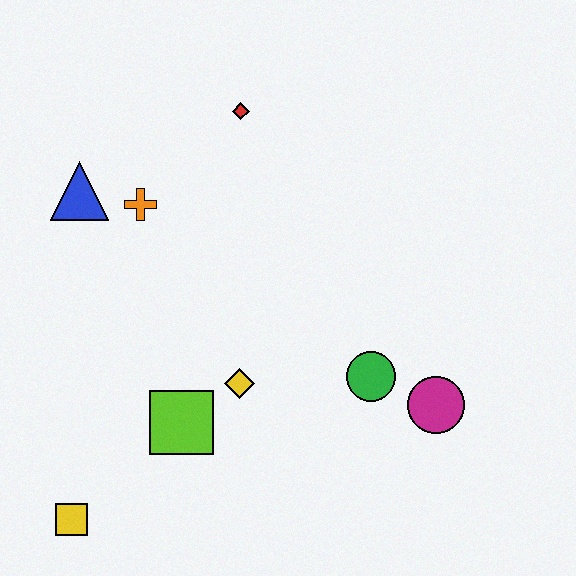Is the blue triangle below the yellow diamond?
No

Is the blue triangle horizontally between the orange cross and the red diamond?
No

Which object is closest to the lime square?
The yellow diamond is closest to the lime square.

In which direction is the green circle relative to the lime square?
The green circle is to the right of the lime square.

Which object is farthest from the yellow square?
The red diamond is farthest from the yellow square.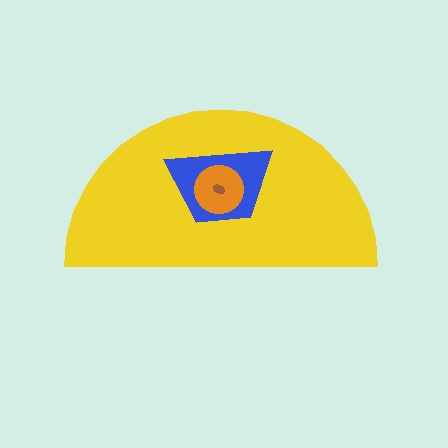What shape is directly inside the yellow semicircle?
The blue trapezoid.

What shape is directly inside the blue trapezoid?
The orange circle.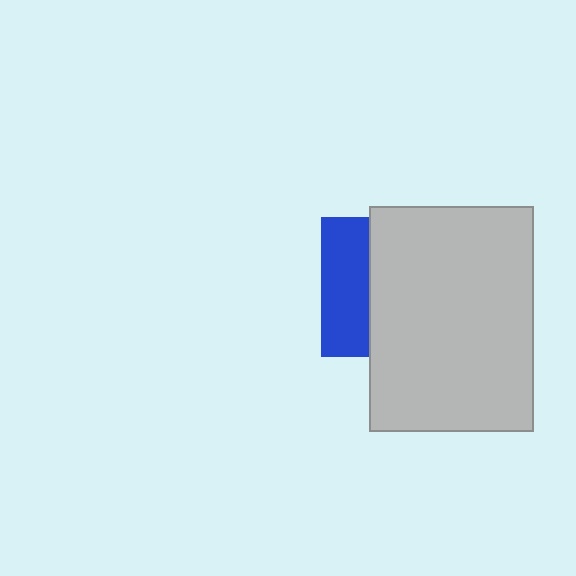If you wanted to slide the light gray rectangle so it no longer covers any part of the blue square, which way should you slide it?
Slide it right — that is the most direct way to separate the two shapes.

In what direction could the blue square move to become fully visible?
The blue square could move left. That would shift it out from behind the light gray rectangle entirely.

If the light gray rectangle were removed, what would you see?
You would see the complete blue square.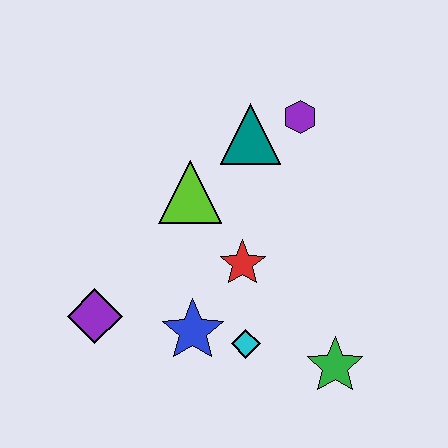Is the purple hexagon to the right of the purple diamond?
Yes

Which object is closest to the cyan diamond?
The blue star is closest to the cyan diamond.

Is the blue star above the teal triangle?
No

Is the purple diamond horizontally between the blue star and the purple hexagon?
No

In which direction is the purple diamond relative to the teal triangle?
The purple diamond is below the teal triangle.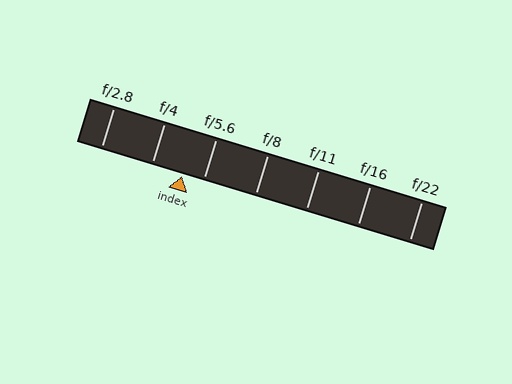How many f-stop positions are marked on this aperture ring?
There are 7 f-stop positions marked.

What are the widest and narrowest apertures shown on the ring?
The widest aperture shown is f/2.8 and the narrowest is f/22.